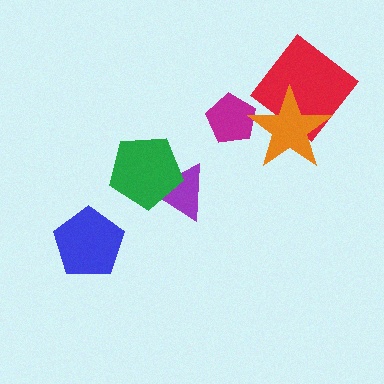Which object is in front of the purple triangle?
The green pentagon is in front of the purple triangle.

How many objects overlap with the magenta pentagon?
1 object overlaps with the magenta pentagon.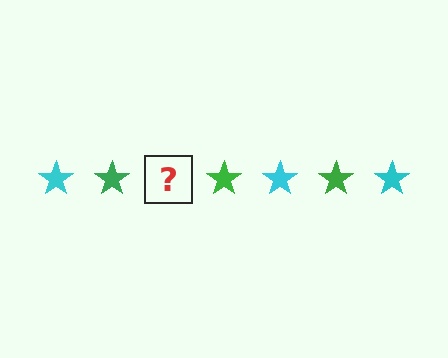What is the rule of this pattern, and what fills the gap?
The rule is that the pattern cycles through cyan, green stars. The gap should be filled with a cyan star.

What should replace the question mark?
The question mark should be replaced with a cyan star.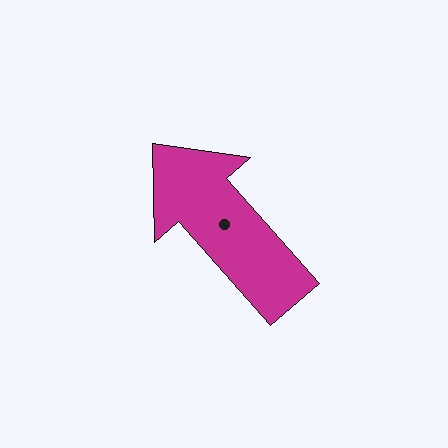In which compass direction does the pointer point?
Northwest.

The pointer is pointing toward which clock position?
Roughly 11 o'clock.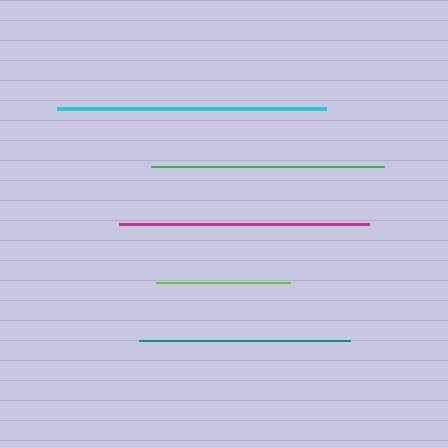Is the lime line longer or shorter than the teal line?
The teal line is longer than the lime line.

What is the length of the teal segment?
The teal segment is approximately 211 pixels long.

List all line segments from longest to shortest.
From longest to shortest: cyan, magenta, green, teal, lime.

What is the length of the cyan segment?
The cyan segment is approximately 269 pixels long.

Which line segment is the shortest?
The lime line is the shortest at approximately 134 pixels.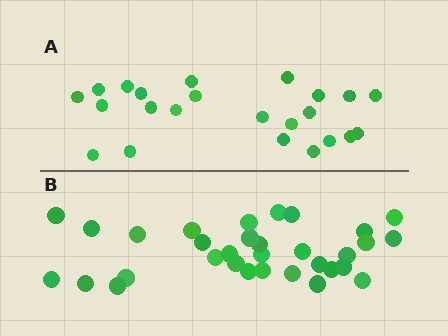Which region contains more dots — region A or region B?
Region B (the bottom region) has more dots.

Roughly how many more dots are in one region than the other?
Region B has roughly 8 or so more dots than region A.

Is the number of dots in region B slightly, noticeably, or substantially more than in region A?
Region B has noticeably more, but not dramatically so. The ratio is roughly 1.4 to 1.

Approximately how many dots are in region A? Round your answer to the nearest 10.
About 20 dots. (The exact count is 23, which rounds to 20.)